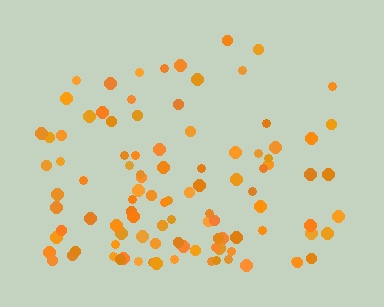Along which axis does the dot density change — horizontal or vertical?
Vertical.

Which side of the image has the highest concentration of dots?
The bottom.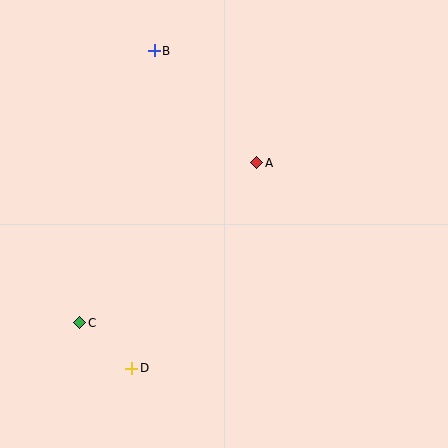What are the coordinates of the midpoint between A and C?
The midpoint between A and C is at (168, 243).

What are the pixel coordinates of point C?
Point C is at (80, 323).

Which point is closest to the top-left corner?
Point B is closest to the top-left corner.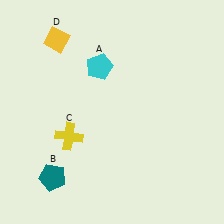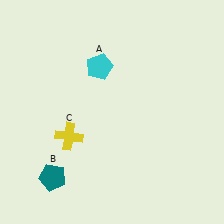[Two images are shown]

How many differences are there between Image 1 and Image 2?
There is 1 difference between the two images.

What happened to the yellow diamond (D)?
The yellow diamond (D) was removed in Image 2. It was in the top-left area of Image 1.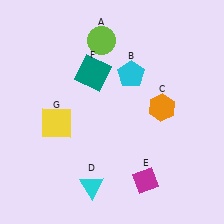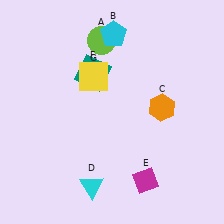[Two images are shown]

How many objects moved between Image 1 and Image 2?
2 objects moved between the two images.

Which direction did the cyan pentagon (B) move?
The cyan pentagon (B) moved up.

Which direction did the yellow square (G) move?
The yellow square (G) moved up.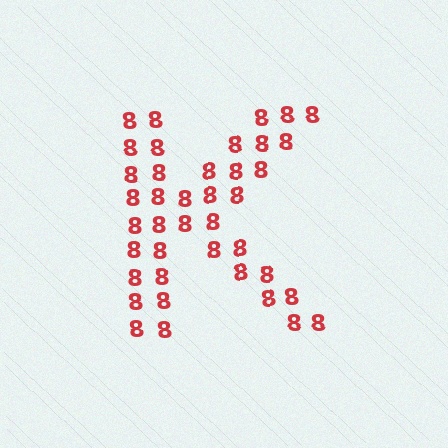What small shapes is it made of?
It is made of small digit 8's.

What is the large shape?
The large shape is the letter K.